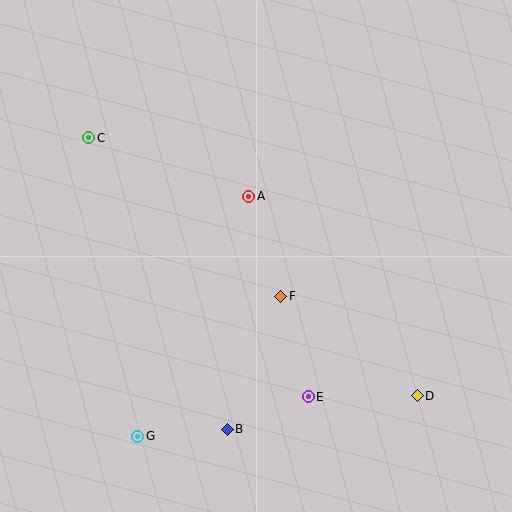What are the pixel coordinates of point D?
Point D is at (417, 396).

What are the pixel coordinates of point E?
Point E is at (308, 397).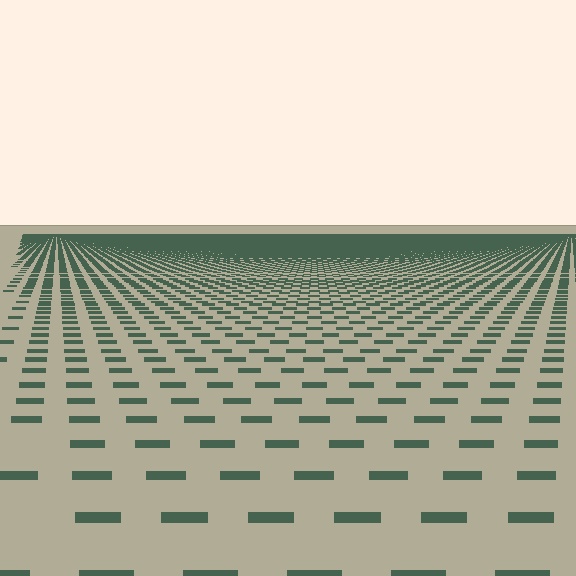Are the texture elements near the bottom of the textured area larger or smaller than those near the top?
Larger. Near the bottom, elements are closer to the viewer and appear at a bigger on-screen size.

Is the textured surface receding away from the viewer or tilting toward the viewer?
The surface is receding away from the viewer. Texture elements get smaller and denser toward the top.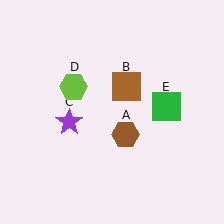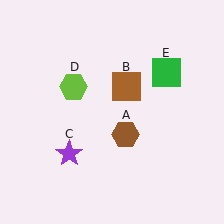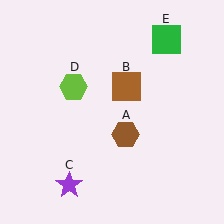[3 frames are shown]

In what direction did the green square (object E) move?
The green square (object E) moved up.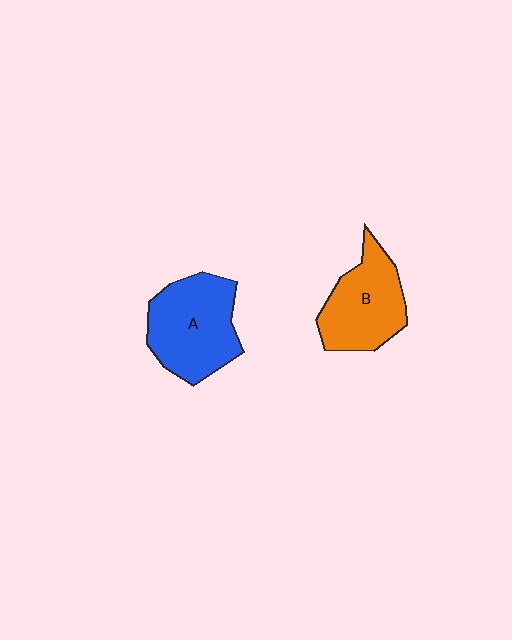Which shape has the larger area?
Shape A (blue).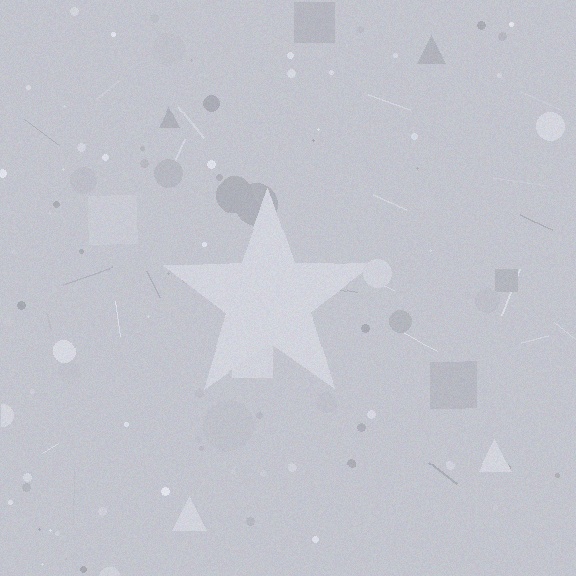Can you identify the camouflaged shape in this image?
The camouflaged shape is a star.